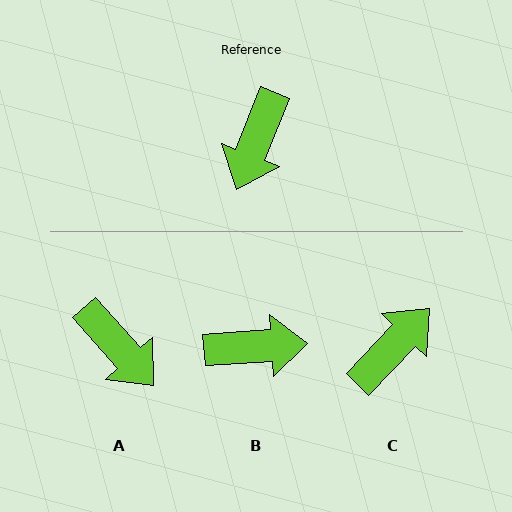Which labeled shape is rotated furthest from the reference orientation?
C, about 158 degrees away.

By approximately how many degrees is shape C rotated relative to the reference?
Approximately 158 degrees counter-clockwise.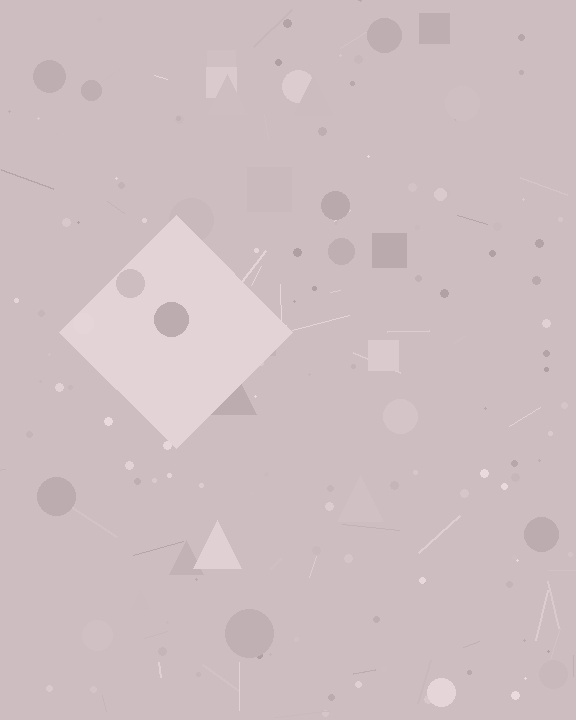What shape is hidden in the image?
A diamond is hidden in the image.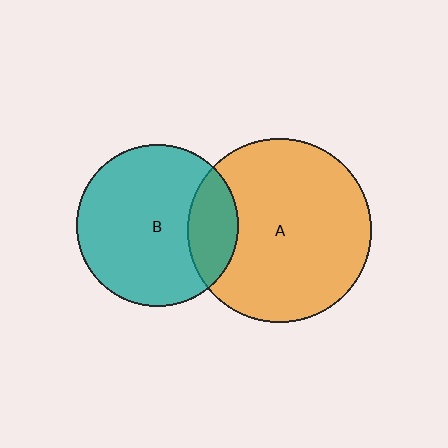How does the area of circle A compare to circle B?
Approximately 1.3 times.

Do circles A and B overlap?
Yes.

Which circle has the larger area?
Circle A (orange).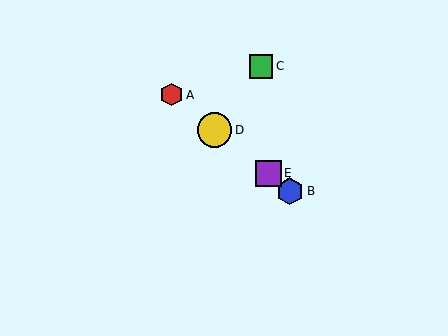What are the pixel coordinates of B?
Object B is at (290, 191).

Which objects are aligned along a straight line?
Objects A, B, D, E are aligned along a straight line.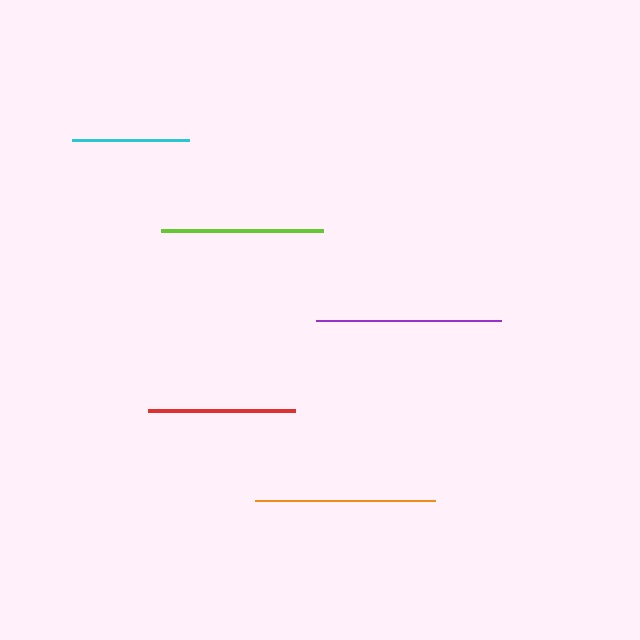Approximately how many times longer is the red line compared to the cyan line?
The red line is approximately 1.2 times the length of the cyan line.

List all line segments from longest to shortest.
From longest to shortest: purple, orange, lime, red, cyan.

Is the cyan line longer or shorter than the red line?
The red line is longer than the cyan line.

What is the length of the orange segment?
The orange segment is approximately 180 pixels long.